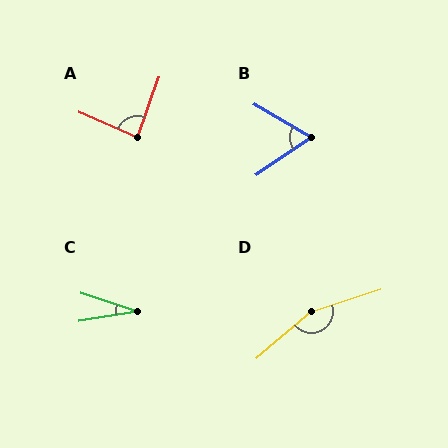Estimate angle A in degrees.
Approximately 86 degrees.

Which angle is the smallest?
C, at approximately 27 degrees.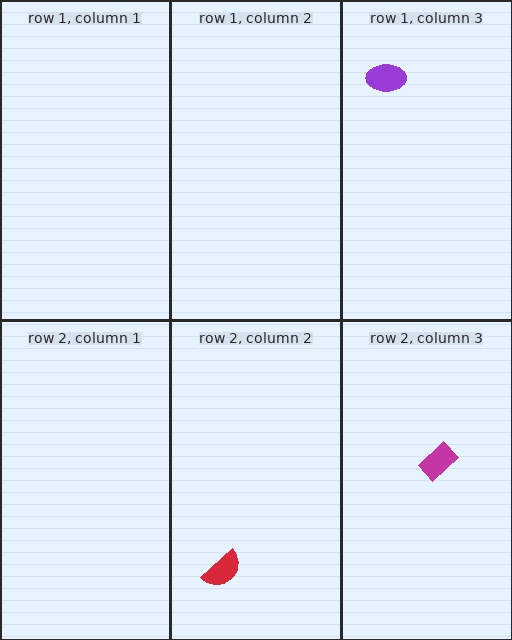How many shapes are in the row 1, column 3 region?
1.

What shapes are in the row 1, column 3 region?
The purple ellipse.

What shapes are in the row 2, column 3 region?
The magenta rectangle.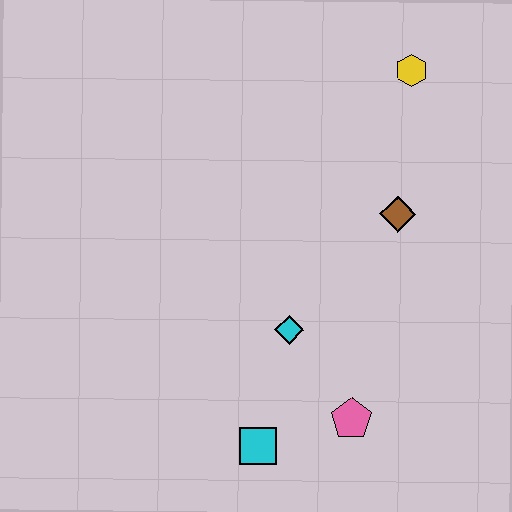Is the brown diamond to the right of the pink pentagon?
Yes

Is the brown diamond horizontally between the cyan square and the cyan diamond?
No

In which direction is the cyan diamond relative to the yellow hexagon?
The cyan diamond is below the yellow hexagon.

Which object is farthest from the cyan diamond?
The yellow hexagon is farthest from the cyan diamond.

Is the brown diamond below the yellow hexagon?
Yes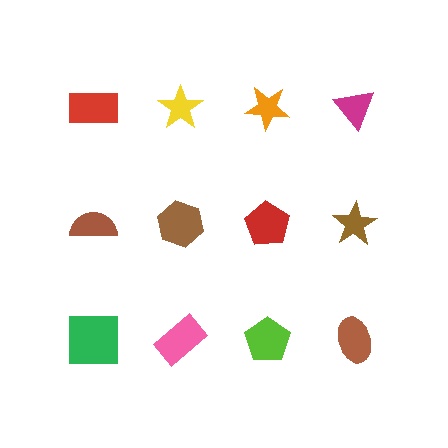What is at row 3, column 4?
A brown ellipse.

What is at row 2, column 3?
A red pentagon.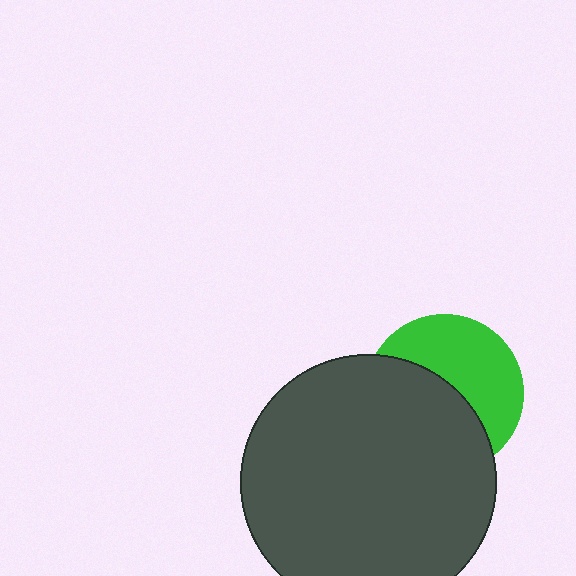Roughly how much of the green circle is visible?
About half of it is visible (roughly 48%).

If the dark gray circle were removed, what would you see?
You would see the complete green circle.